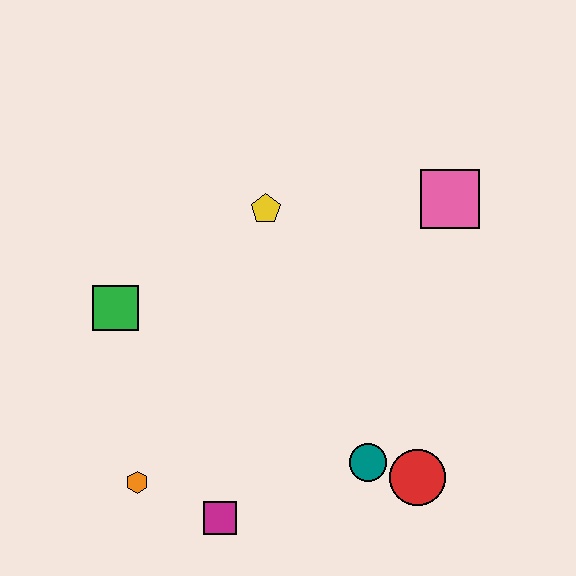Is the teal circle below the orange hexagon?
No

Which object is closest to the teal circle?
The red circle is closest to the teal circle.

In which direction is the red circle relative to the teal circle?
The red circle is to the right of the teal circle.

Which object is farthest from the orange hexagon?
The pink square is farthest from the orange hexagon.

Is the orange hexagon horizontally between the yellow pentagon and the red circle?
No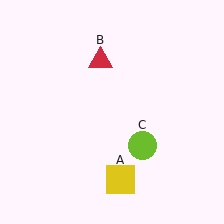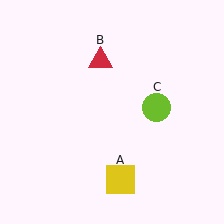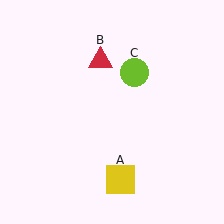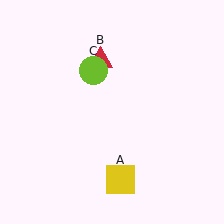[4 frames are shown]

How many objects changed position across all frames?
1 object changed position: lime circle (object C).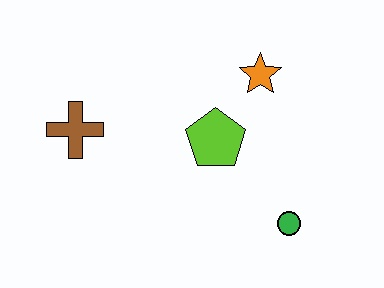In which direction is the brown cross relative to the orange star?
The brown cross is to the left of the orange star.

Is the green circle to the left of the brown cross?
No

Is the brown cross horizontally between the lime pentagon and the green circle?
No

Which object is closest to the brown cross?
The lime pentagon is closest to the brown cross.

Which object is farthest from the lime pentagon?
The brown cross is farthest from the lime pentagon.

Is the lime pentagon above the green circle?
Yes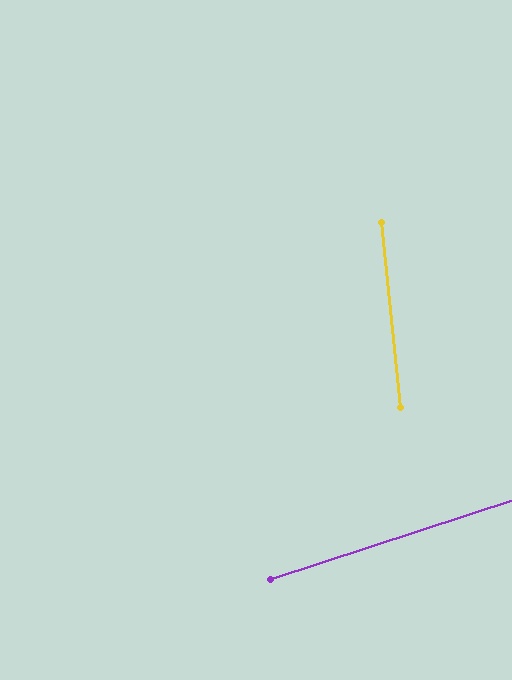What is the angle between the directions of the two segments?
Approximately 78 degrees.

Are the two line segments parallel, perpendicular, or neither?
Neither parallel nor perpendicular — they differ by about 78°.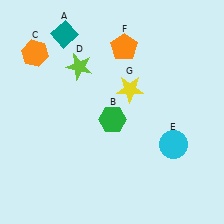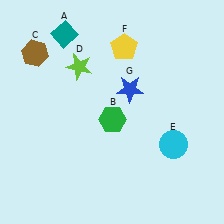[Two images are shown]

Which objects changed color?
C changed from orange to brown. F changed from orange to yellow. G changed from yellow to blue.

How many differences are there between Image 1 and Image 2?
There are 3 differences between the two images.